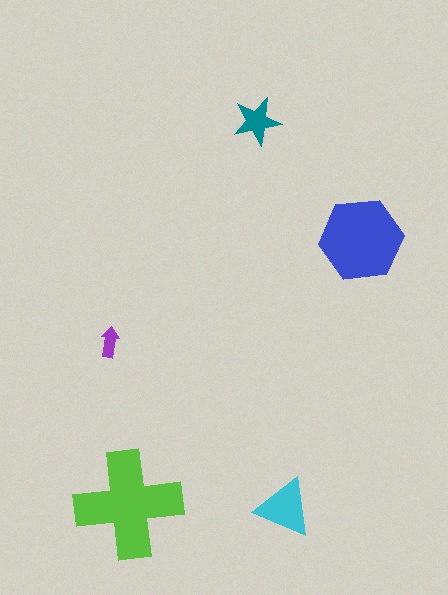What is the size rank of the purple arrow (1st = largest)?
5th.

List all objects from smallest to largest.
The purple arrow, the teal star, the cyan triangle, the blue hexagon, the lime cross.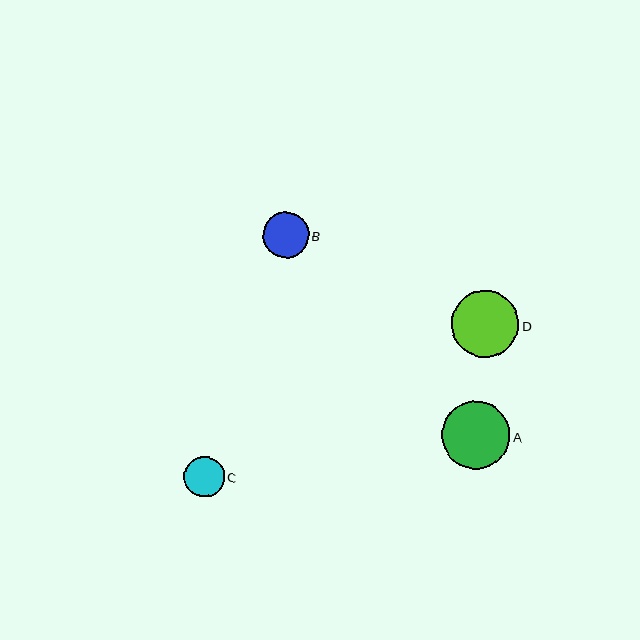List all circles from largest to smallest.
From largest to smallest: A, D, B, C.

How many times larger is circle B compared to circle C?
Circle B is approximately 1.1 times the size of circle C.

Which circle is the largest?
Circle A is the largest with a size of approximately 68 pixels.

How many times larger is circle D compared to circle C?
Circle D is approximately 1.7 times the size of circle C.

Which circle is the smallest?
Circle C is the smallest with a size of approximately 40 pixels.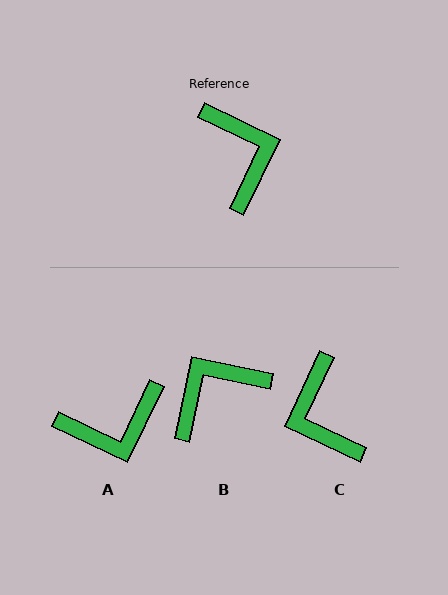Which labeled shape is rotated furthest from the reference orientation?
C, about 179 degrees away.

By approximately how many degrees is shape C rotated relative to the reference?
Approximately 179 degrees clockwise.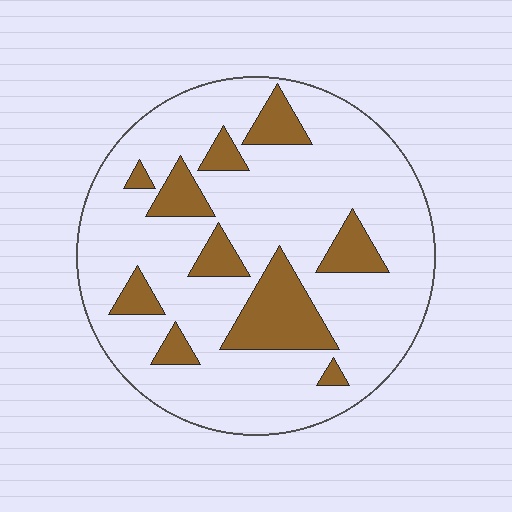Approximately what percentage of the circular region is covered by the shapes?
Approximately 20%.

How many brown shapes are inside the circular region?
10.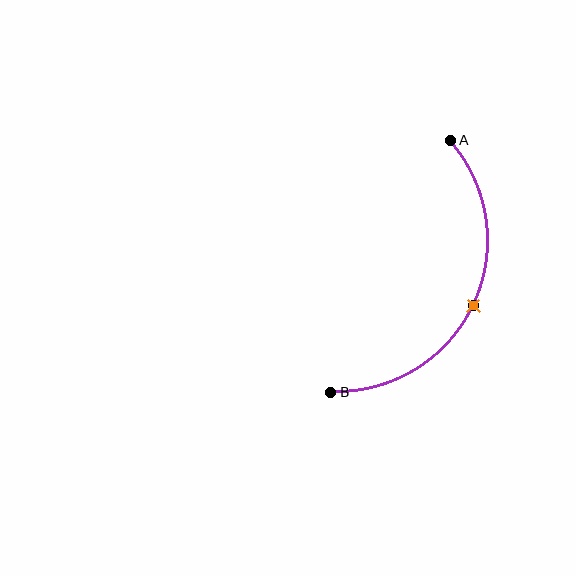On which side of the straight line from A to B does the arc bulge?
The arc bulges to the right of the straight line connecting A and B.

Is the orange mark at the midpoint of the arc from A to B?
Yes. The orange mark lies on the arc at equal arc-length from both A and B — it is the arc midpoint.